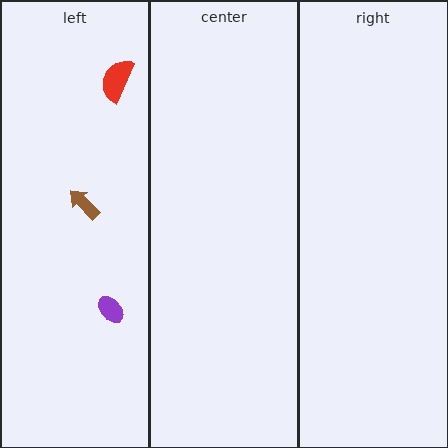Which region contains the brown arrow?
The left region.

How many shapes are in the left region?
3.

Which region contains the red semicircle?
The left region.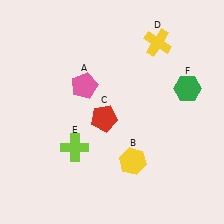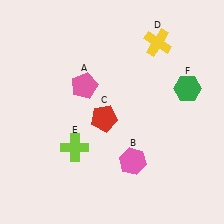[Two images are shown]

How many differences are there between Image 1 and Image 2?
There is 1 difference between the two images.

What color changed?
The hexagon (B) changed from yellow in Image 1 to pink in Image 2.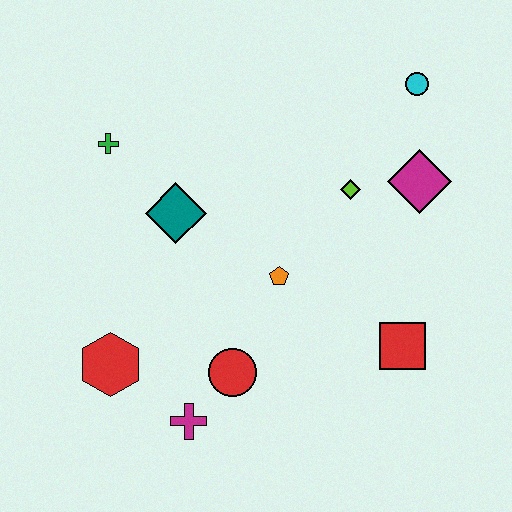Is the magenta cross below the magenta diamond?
Yes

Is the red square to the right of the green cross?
Yes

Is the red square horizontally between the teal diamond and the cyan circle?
Yes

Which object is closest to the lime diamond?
The magenta diamond is closest to the lime diamond.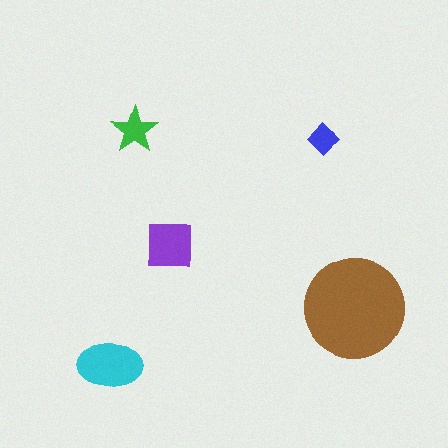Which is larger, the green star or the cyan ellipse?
The cyan ellipse.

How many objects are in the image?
There are 5 objects in the image.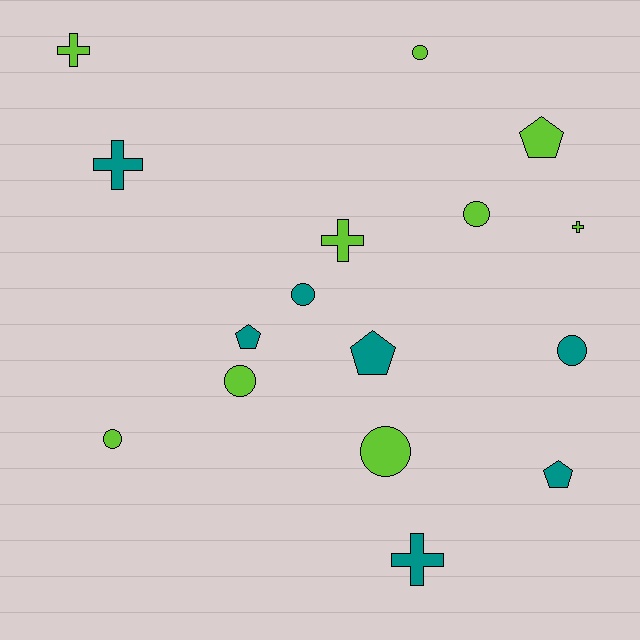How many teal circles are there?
There are 2 teal circles.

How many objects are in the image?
There are 16 objects.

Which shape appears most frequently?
Circle, with 7 objects.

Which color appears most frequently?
Lime, with 9 objects.